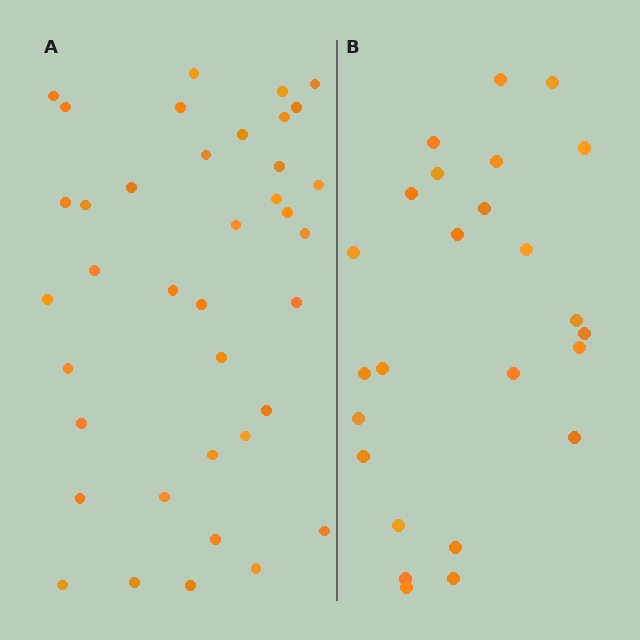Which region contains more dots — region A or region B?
Region A (the left region) has more dots.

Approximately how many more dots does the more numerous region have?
Region A has approximately 15 more dots than region B.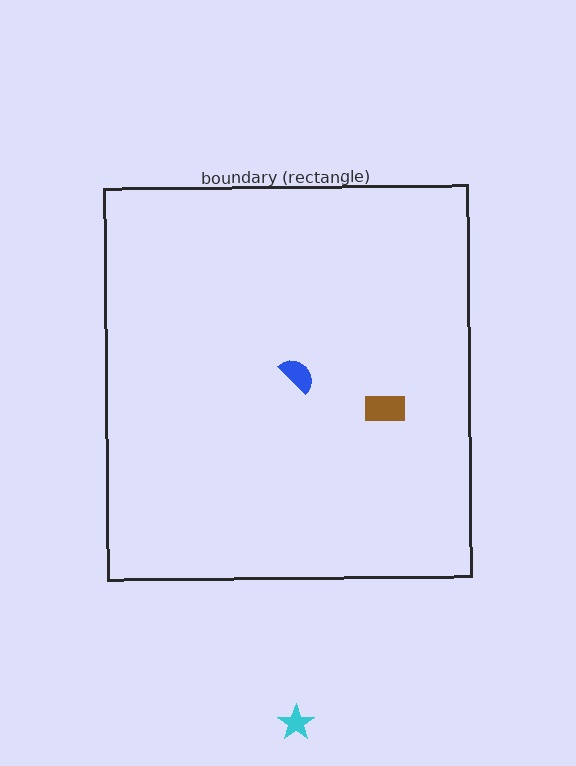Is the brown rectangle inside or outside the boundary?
Inside.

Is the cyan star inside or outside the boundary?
Outside.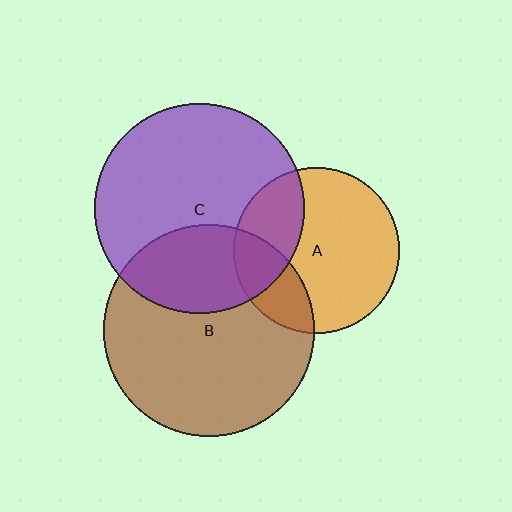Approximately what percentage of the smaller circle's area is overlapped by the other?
Approximately 30%.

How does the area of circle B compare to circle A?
Approximately 1.6 times.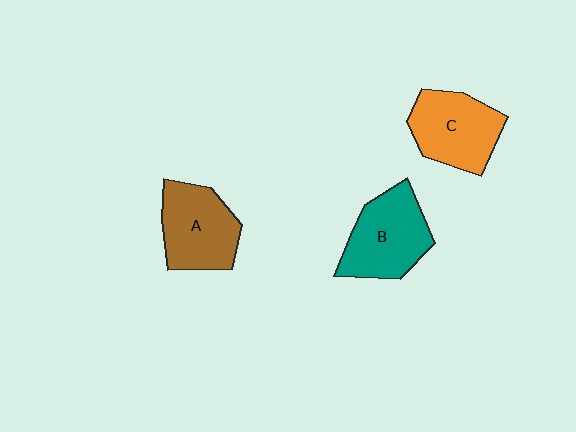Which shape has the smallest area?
Shape C (orange).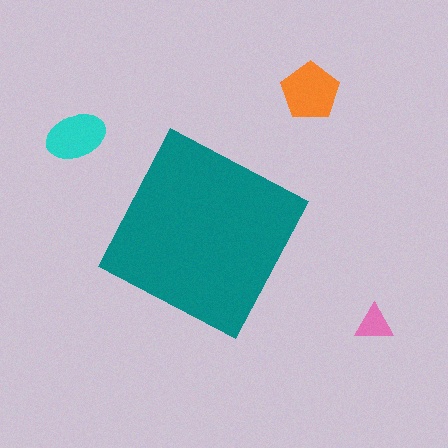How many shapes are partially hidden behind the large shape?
0 shapes are partially hidden.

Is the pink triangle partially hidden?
No, the pink triangle is fully visible.